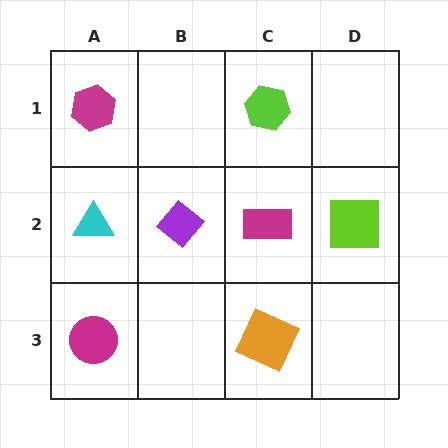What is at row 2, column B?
A purple diamond.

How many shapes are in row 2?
4 shapes.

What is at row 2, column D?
A lime square.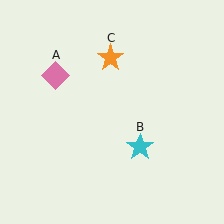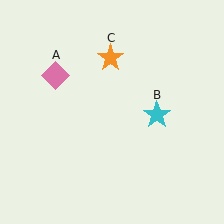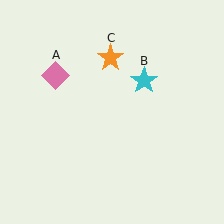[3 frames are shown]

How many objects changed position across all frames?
1 object changed position: cyan star (object B).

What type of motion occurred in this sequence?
The cyan star (object B) rotated counterclockwise around the center of the scene.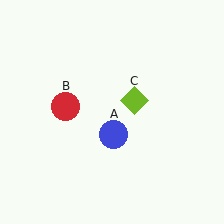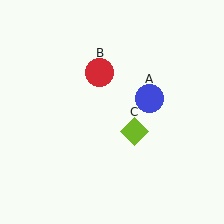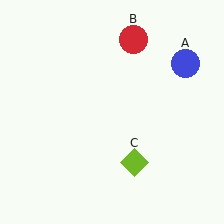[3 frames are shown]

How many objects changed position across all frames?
3 objects changed position: blue circle (object A), red circle (object B), lime diamond (object C).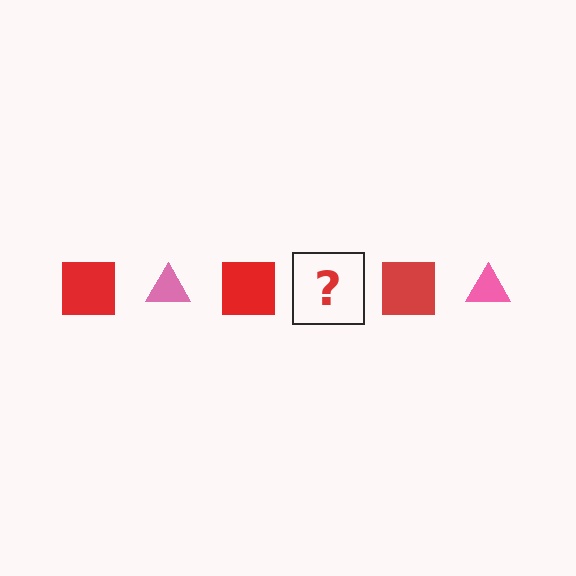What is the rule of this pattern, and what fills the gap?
The rule is that the pattern alternates between red square and pink triangle. The gap should be filled with a pink triangle.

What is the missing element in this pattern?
The missing element is a pink triangle.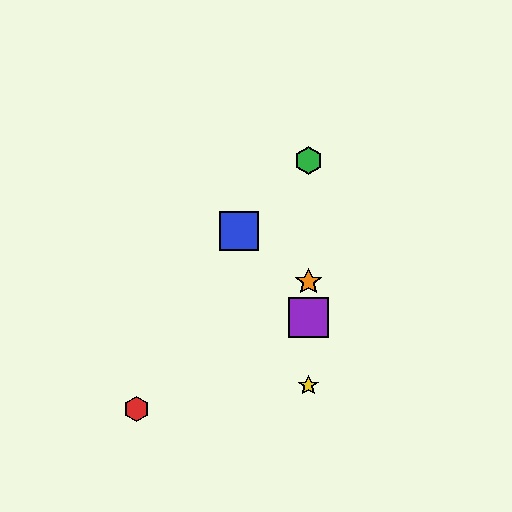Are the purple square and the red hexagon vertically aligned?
No, the purple square is at x≈308 and the red hexagon is at x≈137.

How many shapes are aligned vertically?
4 shapes (the green hexagon, the yellow star, the purple square, the orange star) are aligned vertically.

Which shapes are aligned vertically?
The green hexagon, the yellow star, the purple square, the orange star are aligned vertically.